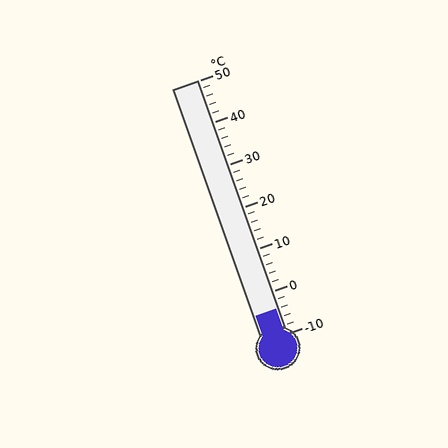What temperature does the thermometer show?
The thermometer shows approximately -4°C.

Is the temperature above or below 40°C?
The temperature is below 40°C.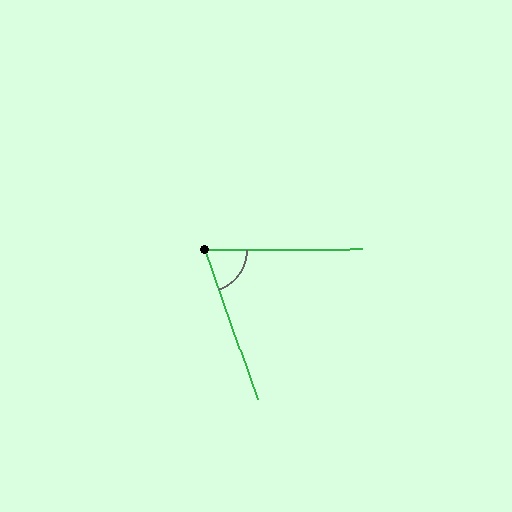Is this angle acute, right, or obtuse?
It is acute.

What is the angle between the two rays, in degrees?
Approximately 71 degrees.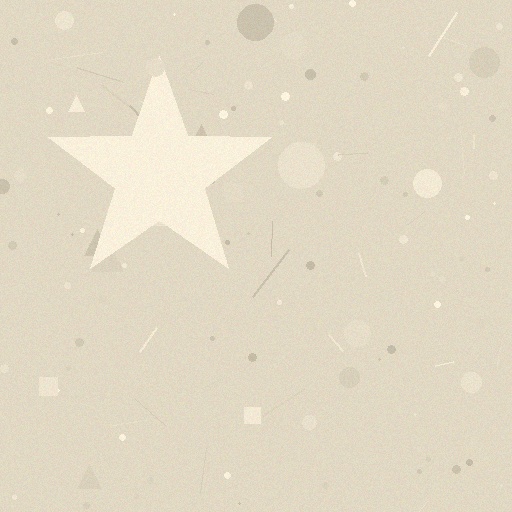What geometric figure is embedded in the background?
A star is embedded in the background.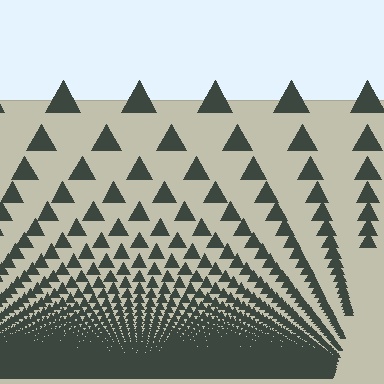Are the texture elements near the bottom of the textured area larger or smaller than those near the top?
Smaller. The gradient is inverted — elements near the bottom are smaller and denser.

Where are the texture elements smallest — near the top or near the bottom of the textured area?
Near the bottom.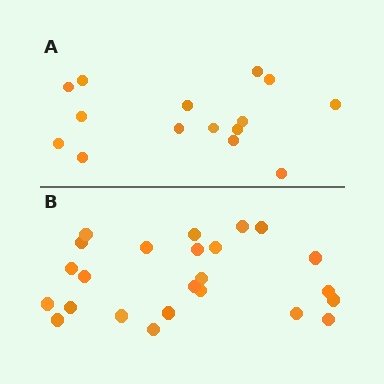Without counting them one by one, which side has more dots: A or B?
Region B (the bottom region) has more dots.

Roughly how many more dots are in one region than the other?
Region B has roughly 8 or so more dots than region A.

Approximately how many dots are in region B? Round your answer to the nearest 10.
About 20 dots. (The exact count is 24, which rounds to 20.)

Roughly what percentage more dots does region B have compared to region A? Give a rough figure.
About 60% more.